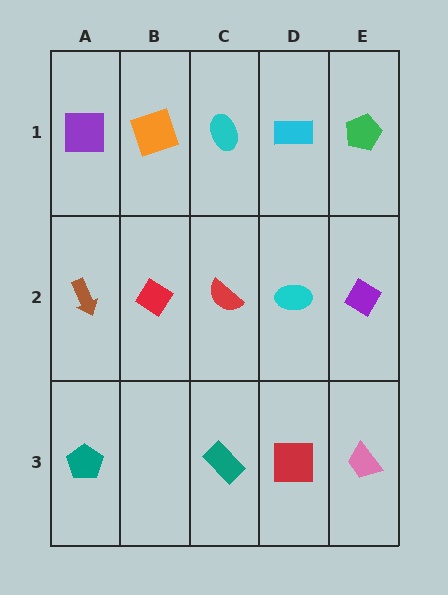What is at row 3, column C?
A teal rectangle.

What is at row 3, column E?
A pink trapezoid.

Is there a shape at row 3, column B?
No, that cell is empty.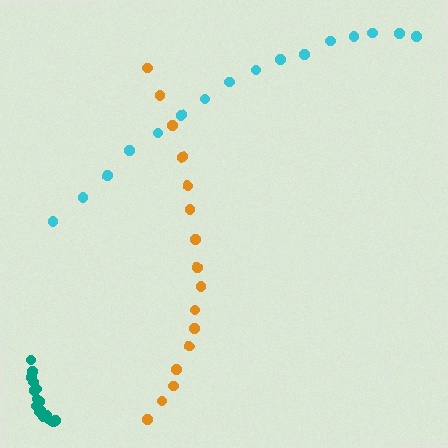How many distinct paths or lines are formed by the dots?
There are 3 distinct paths.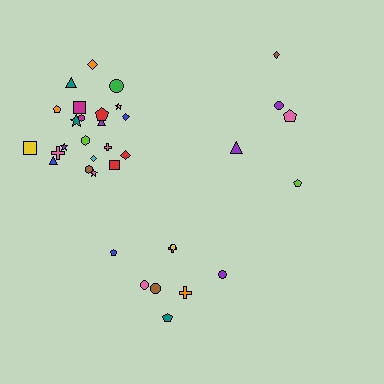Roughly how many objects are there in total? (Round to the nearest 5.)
Roughly 35 objects in total.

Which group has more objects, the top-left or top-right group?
The top-left group.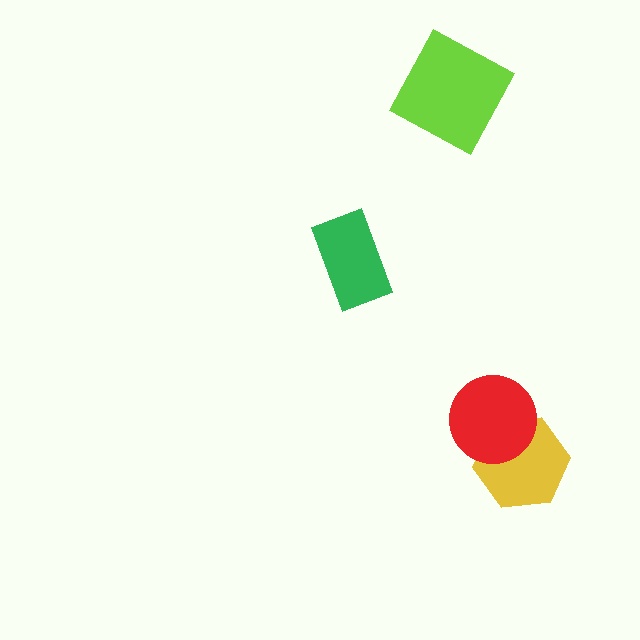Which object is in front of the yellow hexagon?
The red circle is in front of the yellow hexagon.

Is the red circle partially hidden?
No, no other shape covers it.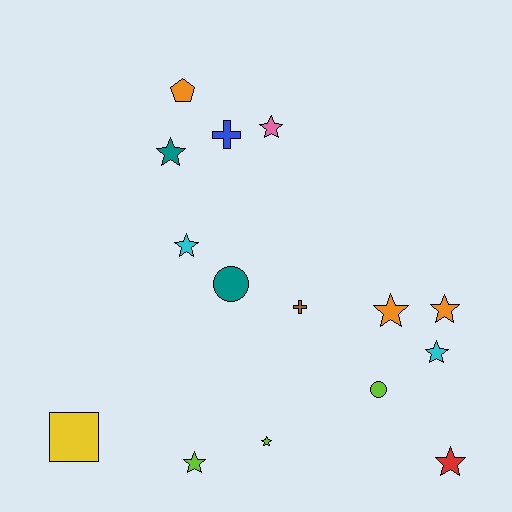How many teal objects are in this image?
There are 2 teal objects.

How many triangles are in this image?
There are no triangles.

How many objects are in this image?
There are 15 objects.